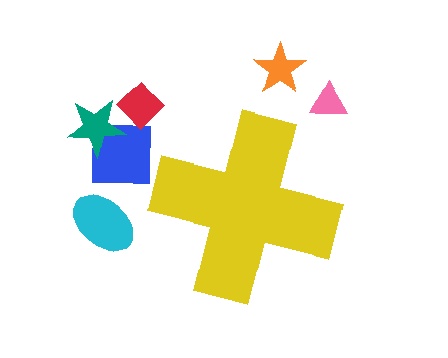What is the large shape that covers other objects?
A yellow cross.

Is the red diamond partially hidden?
No, the red diamond is fully visible.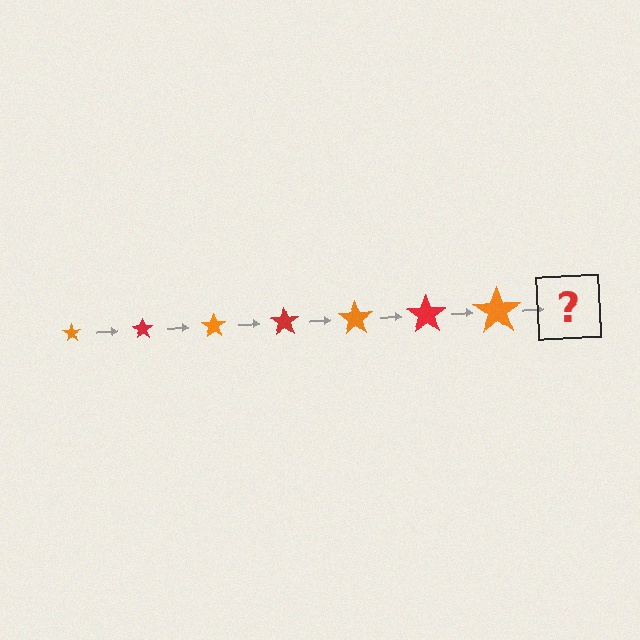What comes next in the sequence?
The next element should be a red star, larger than the previous one.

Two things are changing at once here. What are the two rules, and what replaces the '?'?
The two rules are that the star grows larger each step and the color cycles through orange and red. The '?' should be a red star, larger than the previous one.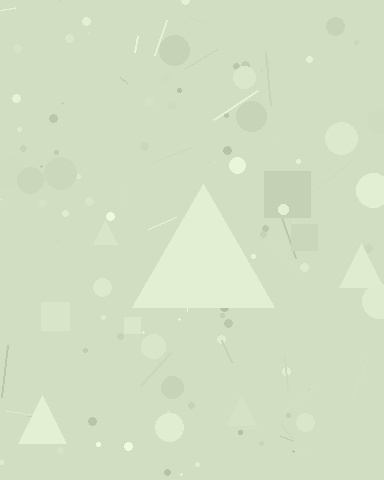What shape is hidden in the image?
A triangle is hidden in the image.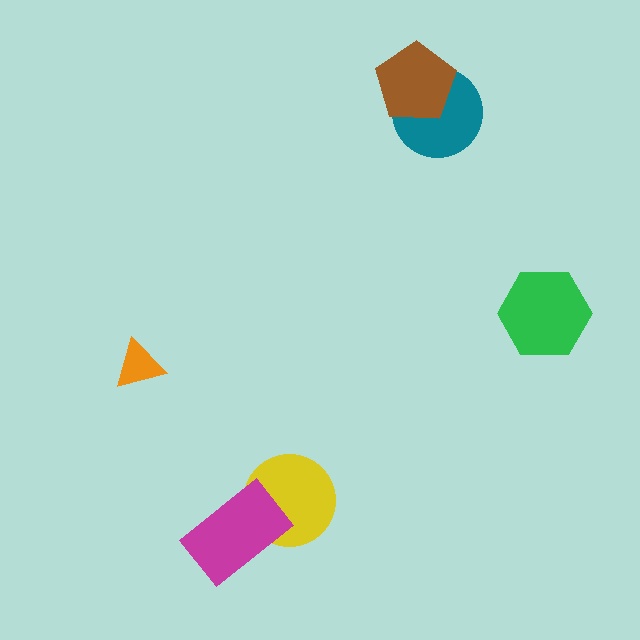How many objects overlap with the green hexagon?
0 objects overlap with the green hexagon.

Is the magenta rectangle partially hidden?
No, no other shape covers it.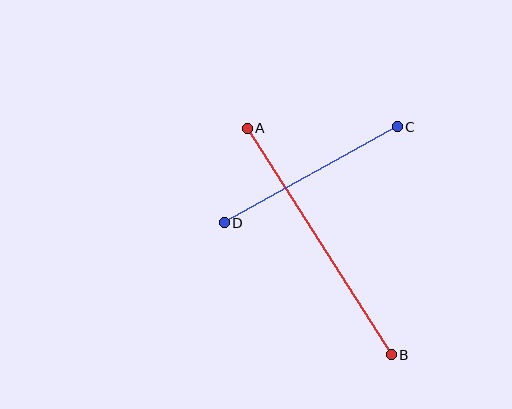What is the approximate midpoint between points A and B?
The midpoint is at approximately (319, 241) pixels.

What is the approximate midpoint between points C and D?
The midpoint is at approximately (311, 175) pixels.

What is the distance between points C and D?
The distance is approximately 198 pixels.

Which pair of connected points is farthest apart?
Points A and B are farthest apart.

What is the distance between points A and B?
The distance is approximately 269 pixels.